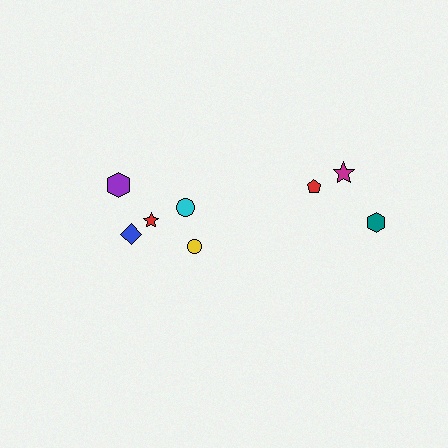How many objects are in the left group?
There are 5 objects.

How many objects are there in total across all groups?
There are 8 objects.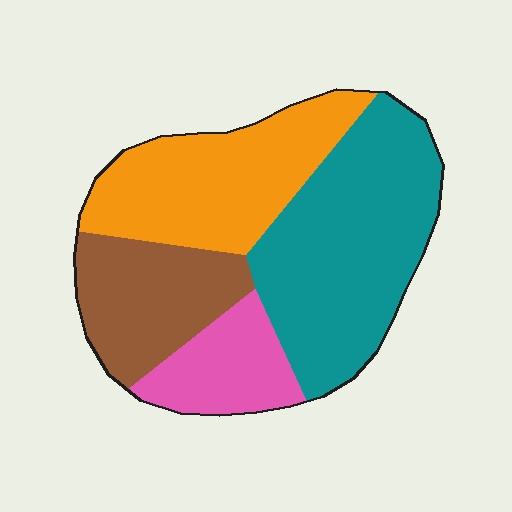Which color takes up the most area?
Teal, at roughly 40%.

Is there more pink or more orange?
Orange.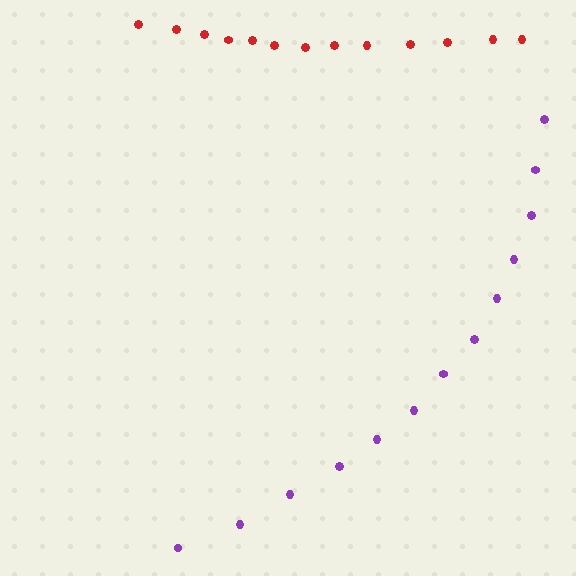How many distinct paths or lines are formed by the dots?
There are 2 distinct paths.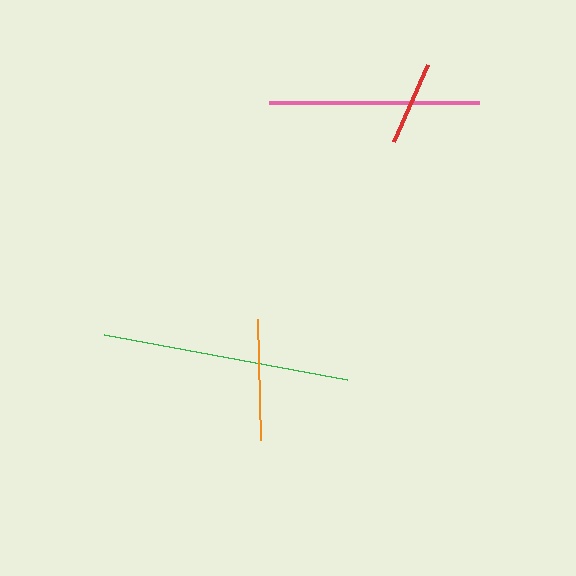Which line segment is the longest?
The green line is the longest at approximately 248 pixels.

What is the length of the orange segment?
The orange segment is approximately 121 pixels long.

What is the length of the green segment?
The green segment is approximately 248 pixels long.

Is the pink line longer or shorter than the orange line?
The pink line is longer than the orange line.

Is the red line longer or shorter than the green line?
The green line is longer than the red line.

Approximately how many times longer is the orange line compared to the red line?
The orange line is approximately 1.4 times the length of the red line.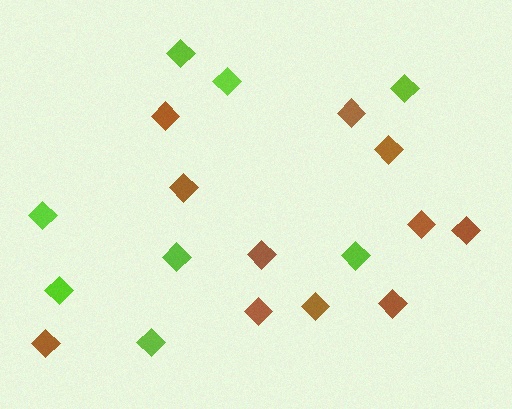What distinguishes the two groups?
There are 2 groups: one group of brown diamonds (11) and one group of lime diamonds (8).